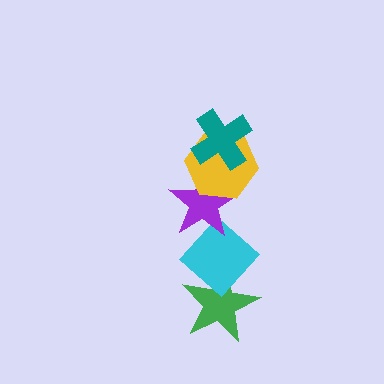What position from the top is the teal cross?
The teal cross is 1st from the top.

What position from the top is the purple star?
The purple star is 3rd from the top.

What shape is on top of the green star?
The cyan diamond is on top of the green star.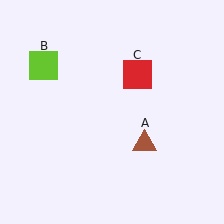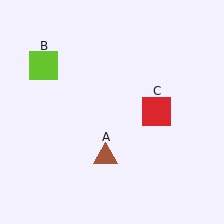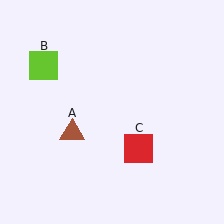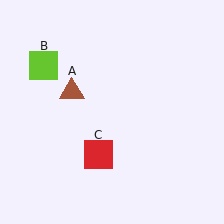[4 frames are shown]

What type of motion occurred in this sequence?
The brown triangle (object A), red square (object C) rotated clockwise around the center of the scene.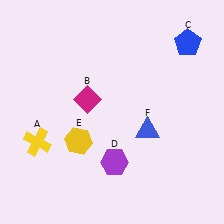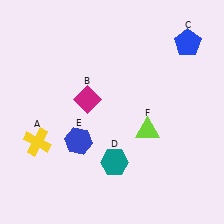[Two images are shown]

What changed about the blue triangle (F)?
In Image 1, F is blue. In Image 2, it changed to lime.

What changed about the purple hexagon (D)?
In Image 1, D is purple. In Image 2, it changed to teal.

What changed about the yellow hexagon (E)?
In Image 1, E is yellow. In Image 2, it changed to blue.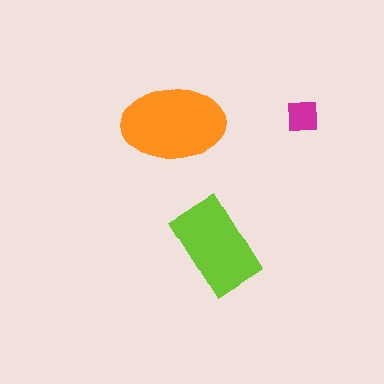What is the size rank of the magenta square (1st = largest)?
3rd.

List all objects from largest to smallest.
The orange ellipse, the lime rectangle, the magenta square.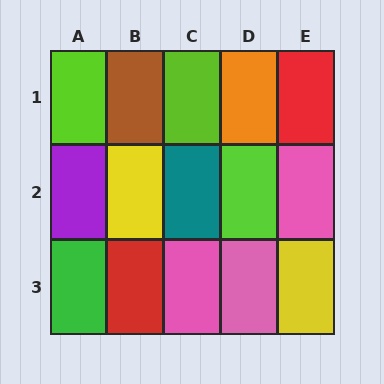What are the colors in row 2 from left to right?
Purple, yellow, teal, lime, pink.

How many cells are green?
1 cell is green.